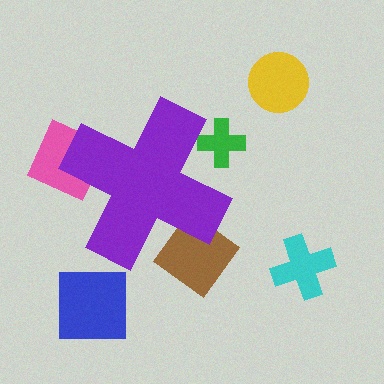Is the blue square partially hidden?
No, the blue square is fully visible.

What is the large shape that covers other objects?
A purple cross.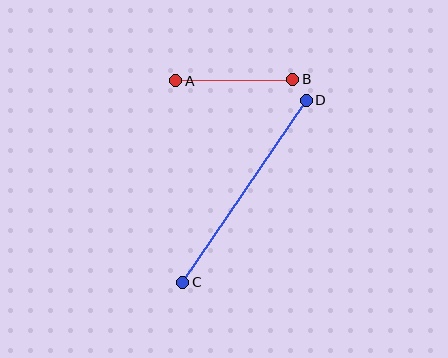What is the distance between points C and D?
The distance is approximately 220 pixels.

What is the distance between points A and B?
The distance is approximately 117 pixels.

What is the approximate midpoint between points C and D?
The midpoint is at approximately (244, 191) pixels.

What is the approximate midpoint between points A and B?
The midpoint is at approximately (234, 80) pixels.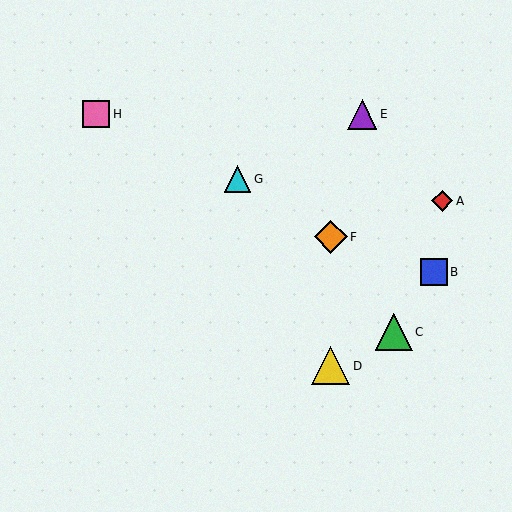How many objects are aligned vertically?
2 objects (D, F) are aligned vertically.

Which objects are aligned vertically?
Objects D, F are aligned vertically.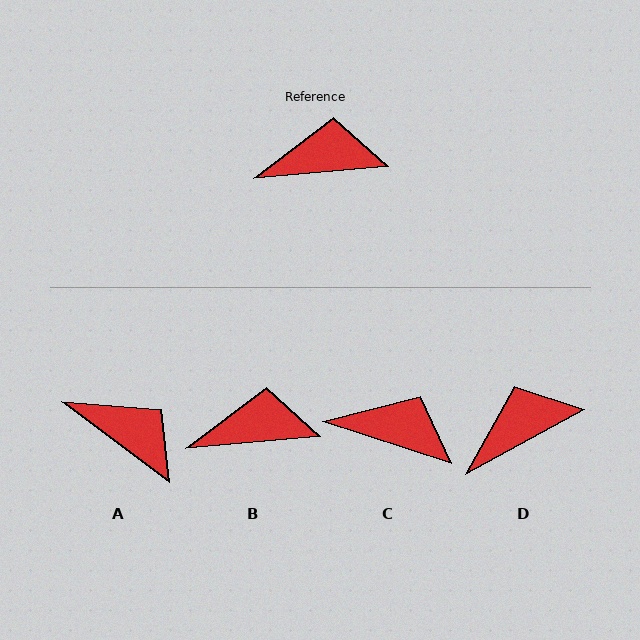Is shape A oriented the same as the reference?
No, it is off by about 42 degrees.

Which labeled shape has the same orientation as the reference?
B.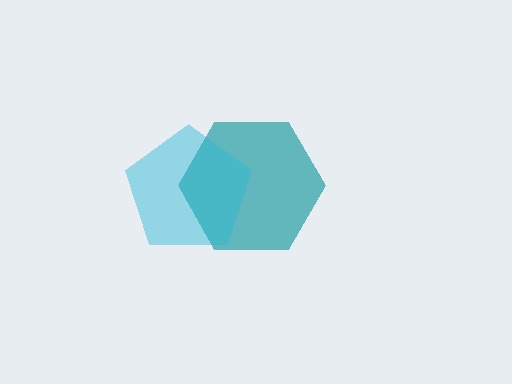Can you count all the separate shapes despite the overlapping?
Yes, there are 2 separate shapes.